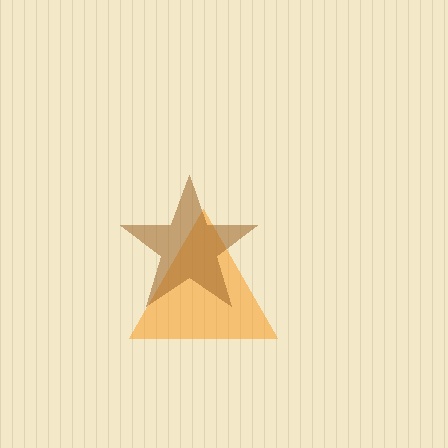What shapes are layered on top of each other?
The layered shapes are: an orange triangle, a brown star.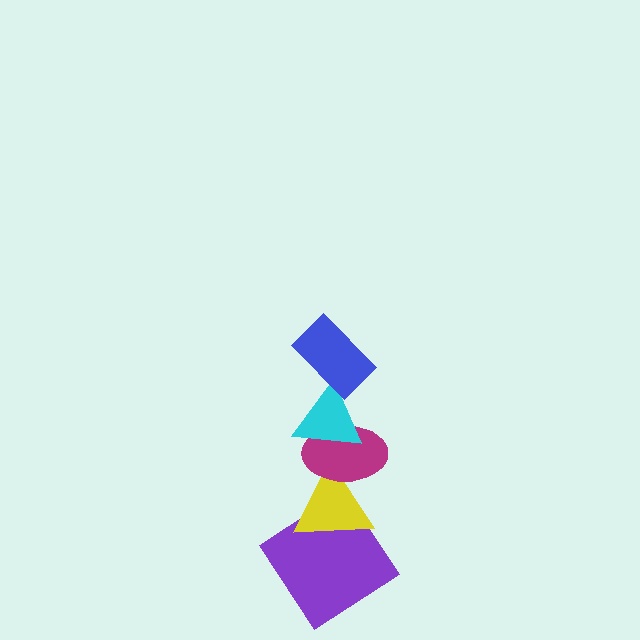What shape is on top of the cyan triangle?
The blue rectangle is on top of the cyan triangle.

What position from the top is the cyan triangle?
The cyan triangle is 2nd from the top.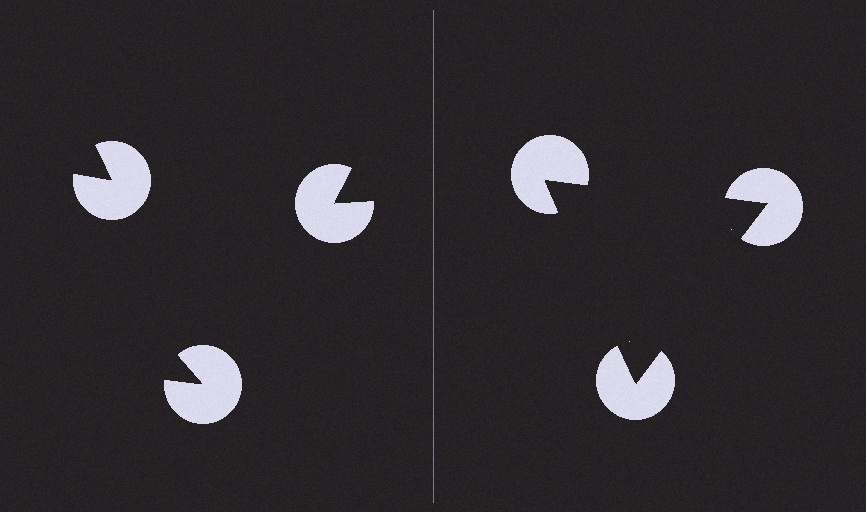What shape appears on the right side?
An illusory triangle.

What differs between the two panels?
The pac-man discs are positioned identically on both sides; only the wedge orientations differ. On the right they align to a triangle; on the left they are misaligned.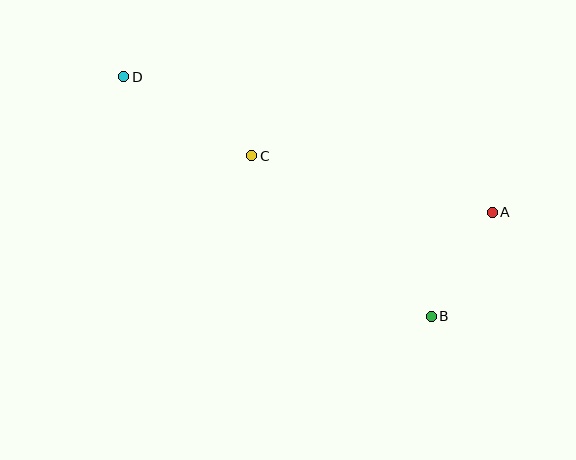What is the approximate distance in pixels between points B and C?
The distance between B and C is approximately 241 pixels.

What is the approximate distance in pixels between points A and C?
The distance between A and C is approximately 247 pixels.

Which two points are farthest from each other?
Points A and D are farthest from each other.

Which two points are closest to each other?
Points A and B are closest to each other.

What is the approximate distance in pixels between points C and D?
The distance between C and D is approximately 150 pixels.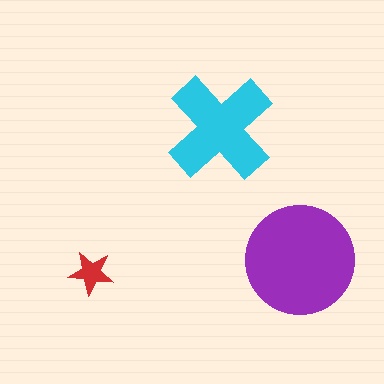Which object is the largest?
The purple circle.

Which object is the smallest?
The red star.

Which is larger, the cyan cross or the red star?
The cyan cross.